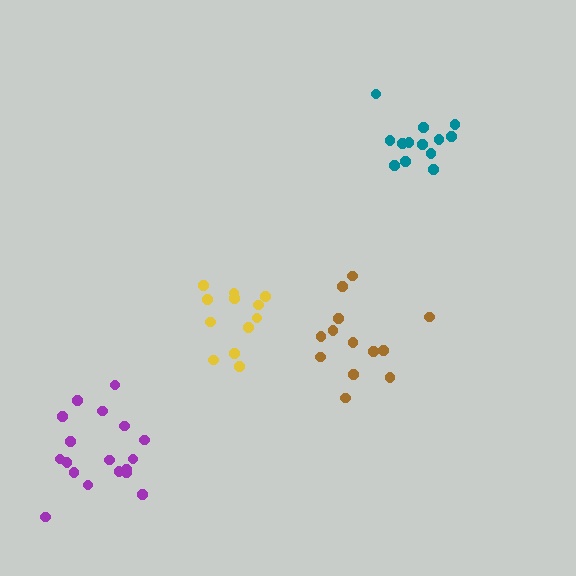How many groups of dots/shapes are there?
There are 4 groups.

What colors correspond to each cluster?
The clusters are colored: teal, purple, yellow, brown.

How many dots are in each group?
Group 1: 13 dots, Group 2: 18 dots, Group 3: 12 dots, Group 4: 13 dots (56 total).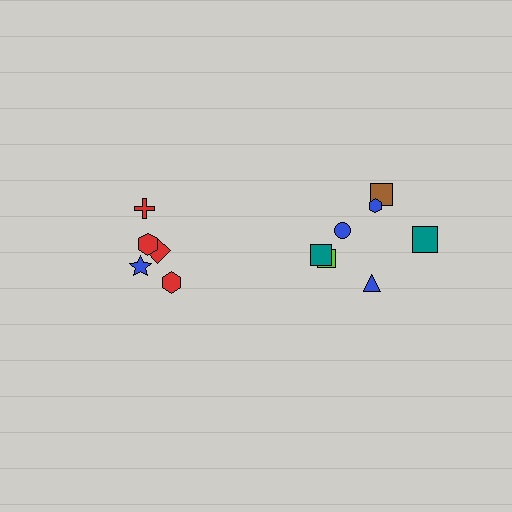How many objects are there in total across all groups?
There are 12 objects.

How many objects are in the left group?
There are 5 objects.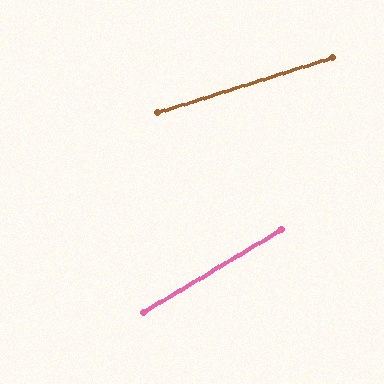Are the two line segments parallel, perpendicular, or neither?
Neither parallel nor perpendicular — they differ by about 13°.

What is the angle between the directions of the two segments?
Approximately 13 degrees.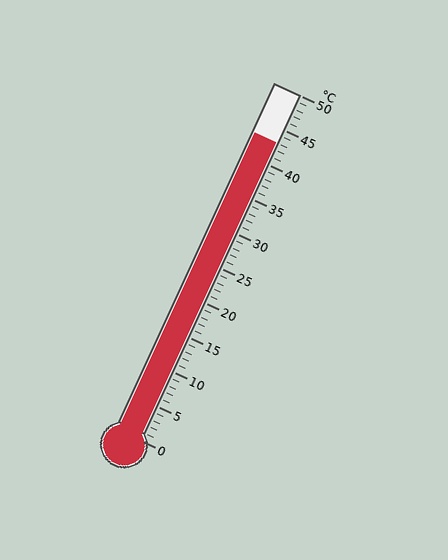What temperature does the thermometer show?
The thermometer shows approximately 43°C.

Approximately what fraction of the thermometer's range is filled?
The thermometer is filled to approximately 85% of its range.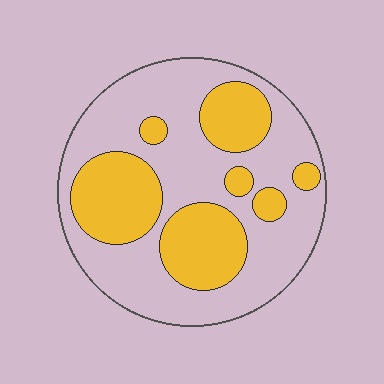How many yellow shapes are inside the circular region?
7.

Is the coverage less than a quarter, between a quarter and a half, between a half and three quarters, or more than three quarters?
Between a quarter and a half.